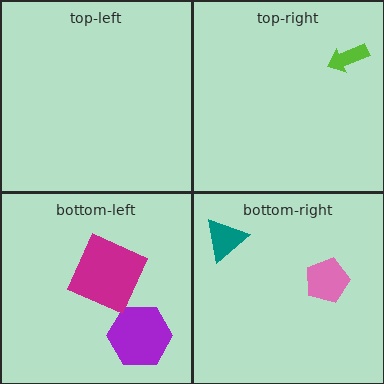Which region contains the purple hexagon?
The bottom-left region.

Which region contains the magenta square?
The bottom-left region.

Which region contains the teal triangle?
The bottom-right region.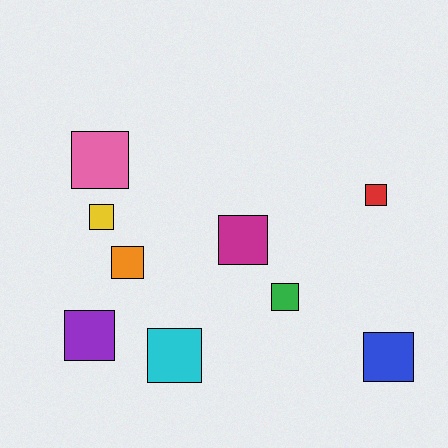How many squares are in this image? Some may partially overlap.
There are 9 squares.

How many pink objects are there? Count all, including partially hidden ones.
There is 1 pink object.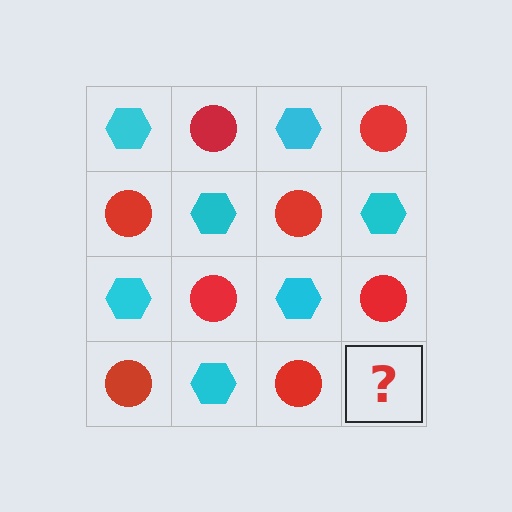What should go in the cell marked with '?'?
The missing cell should contain a cyan hexagon.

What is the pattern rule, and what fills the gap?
The rule is that it alternates cyan hexagon and red circle in a checkerboard pattern. The gap should be filled with a cyan hexagon.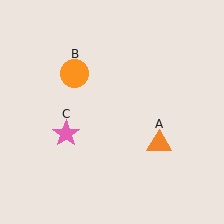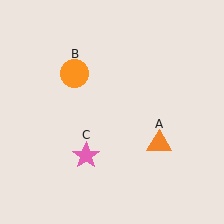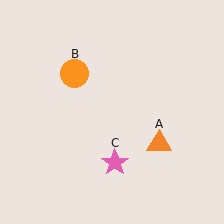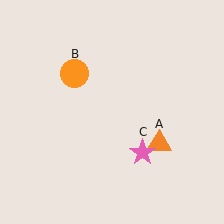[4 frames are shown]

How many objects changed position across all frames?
1 object changed position: pink star (object C).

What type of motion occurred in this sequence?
The pink star (object C) rotated counterclockwise around the center of the scene.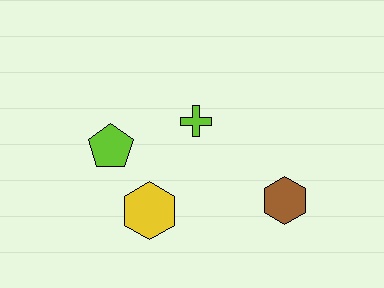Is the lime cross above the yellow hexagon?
Yes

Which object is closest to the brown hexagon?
The lime cross is closest to the brown hexagon.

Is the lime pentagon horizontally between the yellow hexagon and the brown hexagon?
No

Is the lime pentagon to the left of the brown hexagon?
Yes